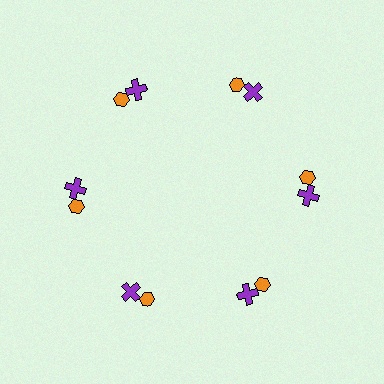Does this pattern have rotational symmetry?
Yes, this pattern has 6-fold rotational symmetry. It looks the same after rotating 60 degrees around the center.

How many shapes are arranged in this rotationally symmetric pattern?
There are 12 shapes, arranged in 6 groups of 2.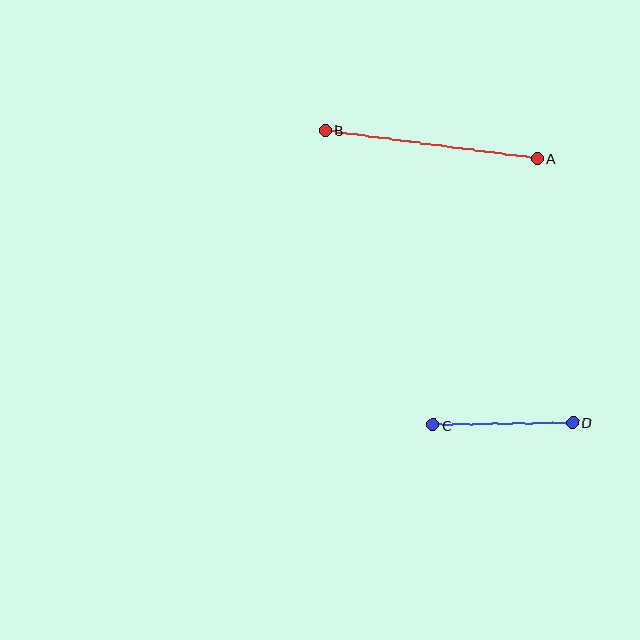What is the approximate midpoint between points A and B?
The midpoint is at approximately (431, 144) pixels.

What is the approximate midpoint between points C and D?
The midpoint is at approximately (503, 424) pixels.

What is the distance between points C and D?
The distance is approximately 140 pixels.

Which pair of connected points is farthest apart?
Points A and B are farthest apart.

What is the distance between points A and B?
The distance is approximately 214 pixels.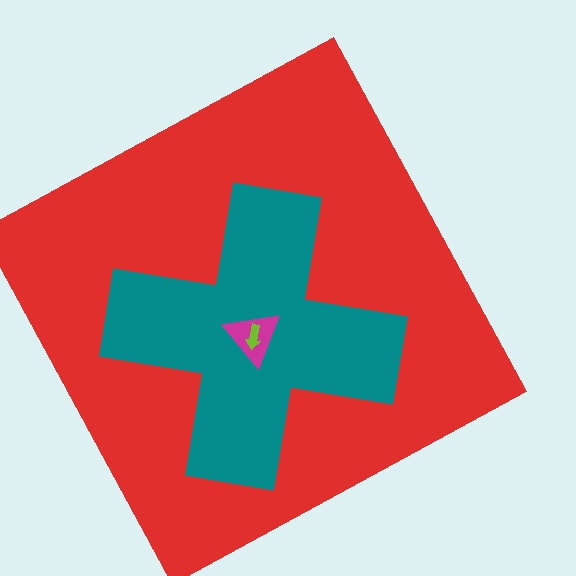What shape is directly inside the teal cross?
The magenta triangle.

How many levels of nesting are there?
4.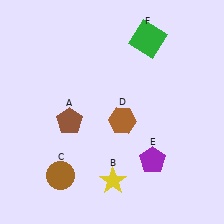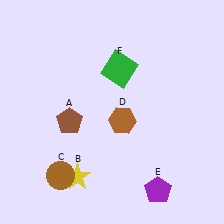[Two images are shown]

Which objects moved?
The objects that moved are: the yellow star (B), the purple pentagon (E), the green square (F).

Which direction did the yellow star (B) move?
The yellow star (B) moved left.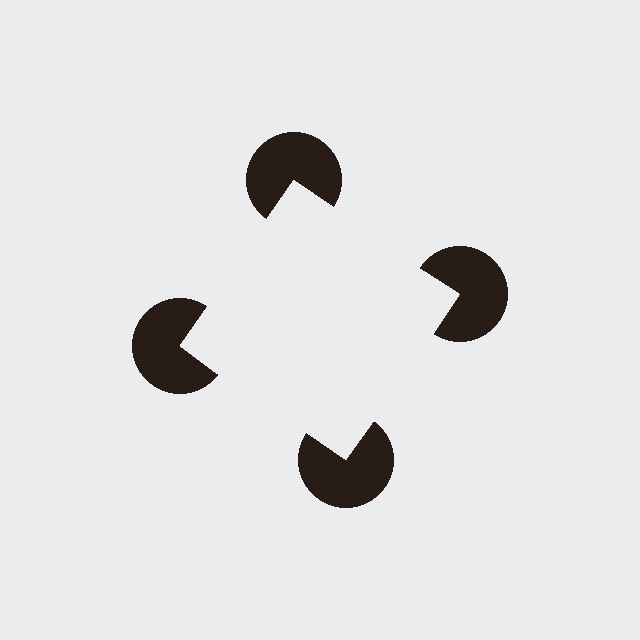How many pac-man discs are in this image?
There are 4 — one at each vertex of the illusory square.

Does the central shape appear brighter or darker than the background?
It typically appears slightly brighter than the background, even though no actual brightness change is drawn.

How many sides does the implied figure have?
4 sides.